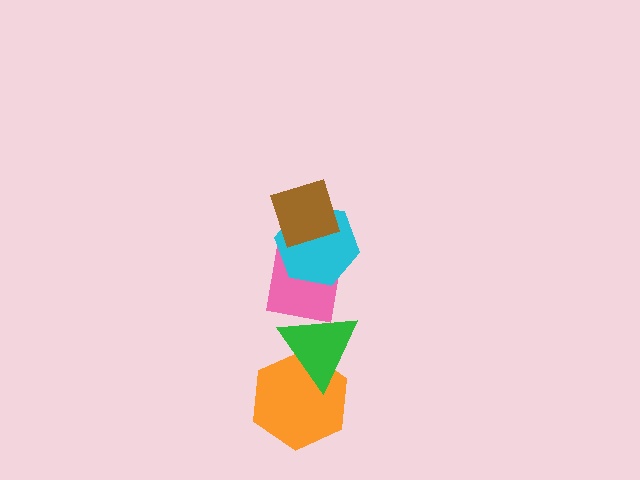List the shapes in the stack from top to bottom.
From top to bottom: the brown diamond, the cyan hexagon, the pink square, the green triangle, the orange hexagon.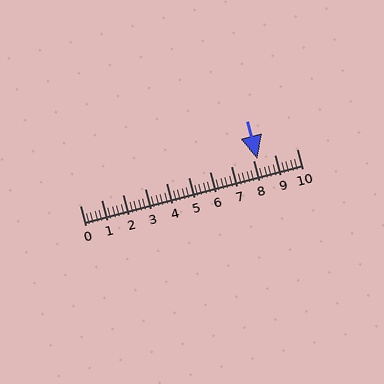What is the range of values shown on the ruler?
The ruler shows values from 0 to 10.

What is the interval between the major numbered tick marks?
The major tick marks are spaced 1 units apart.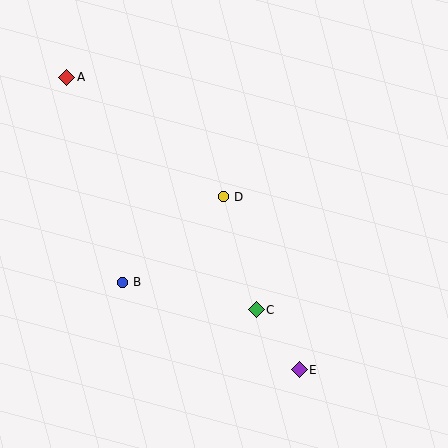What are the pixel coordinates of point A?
Point A is at (67, 77).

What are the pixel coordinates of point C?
Point C is at (256, 310).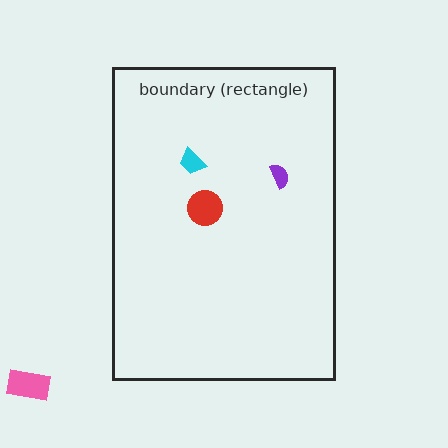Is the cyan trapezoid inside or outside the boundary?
Inside.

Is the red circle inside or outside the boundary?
Inside.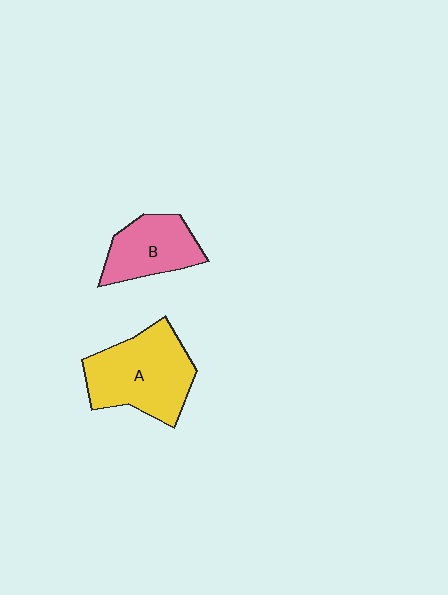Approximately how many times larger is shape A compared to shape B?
Approximately 1.5 times.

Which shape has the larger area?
Shape A (yellow).